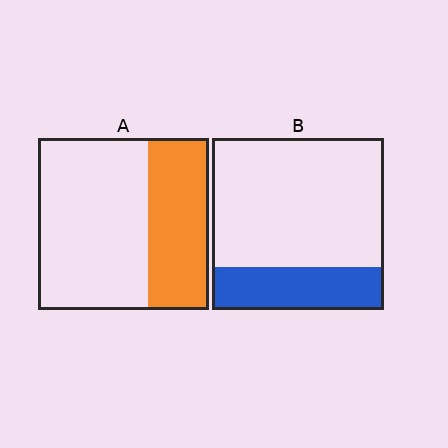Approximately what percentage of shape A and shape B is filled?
A is approximately 35% and B is approximately 25%.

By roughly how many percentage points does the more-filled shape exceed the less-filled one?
By roughly 10 percentage points (A over B).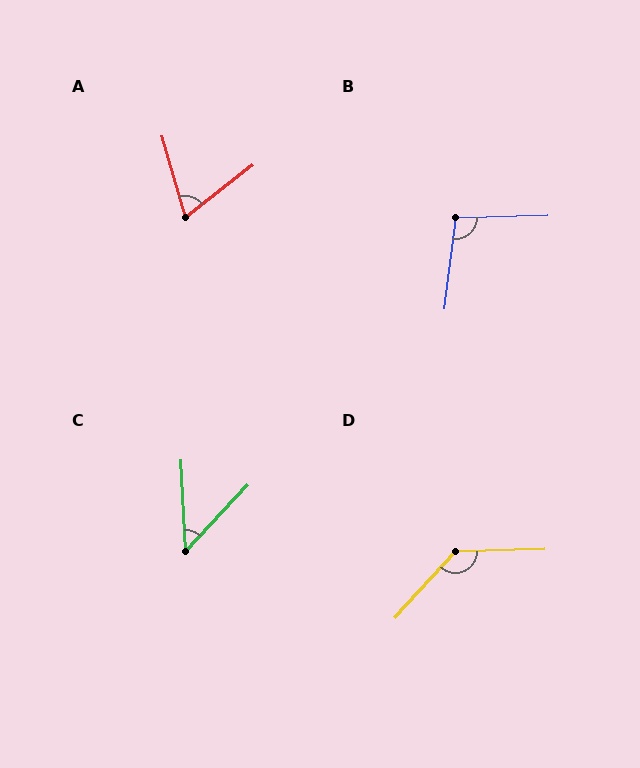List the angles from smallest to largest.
C (46°), A (69°), B (99°), D (134°).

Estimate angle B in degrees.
Approximately 99 degrees.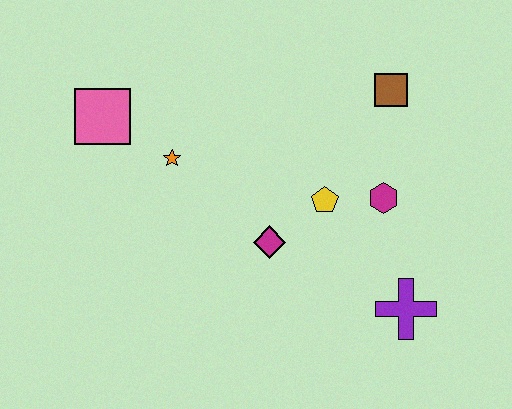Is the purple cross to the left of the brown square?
No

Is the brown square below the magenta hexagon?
No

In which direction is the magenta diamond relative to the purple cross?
The magenta diamond is to the left of the purple cross.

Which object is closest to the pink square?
The orange star is closest to the pink square.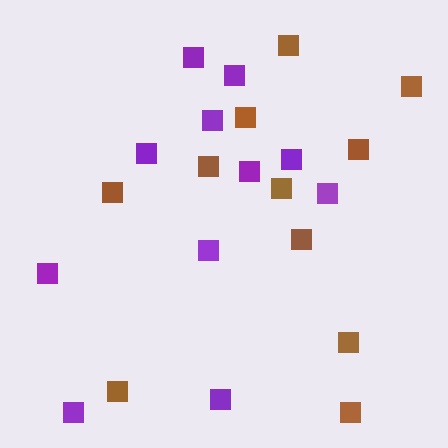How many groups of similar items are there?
There are 2 groups: one group of purple squares (11) and one group of brown squares (11).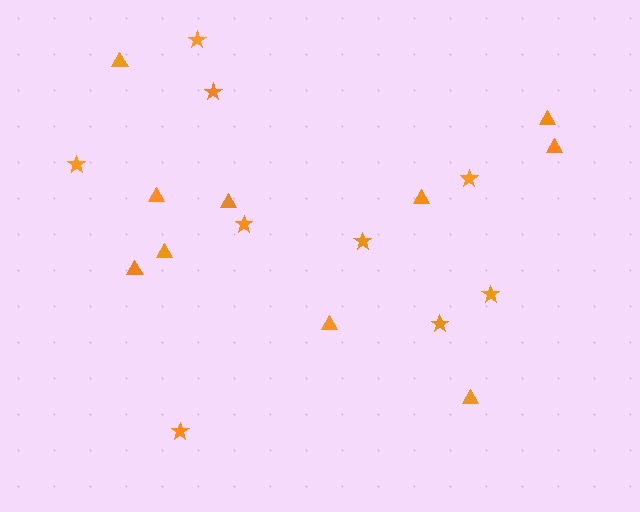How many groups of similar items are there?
There are 2 groups: one group of stars (9) and one group of triangles (10).